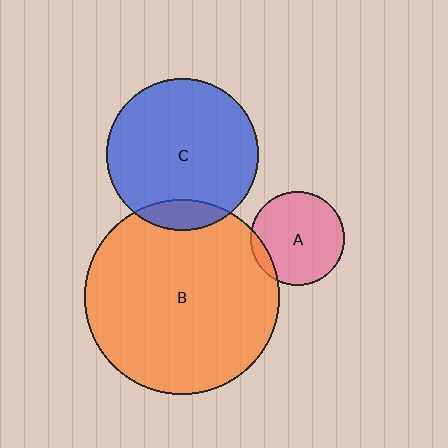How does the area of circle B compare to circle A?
Approximately 4.3 times.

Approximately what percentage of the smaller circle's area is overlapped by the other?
Approximately 10%.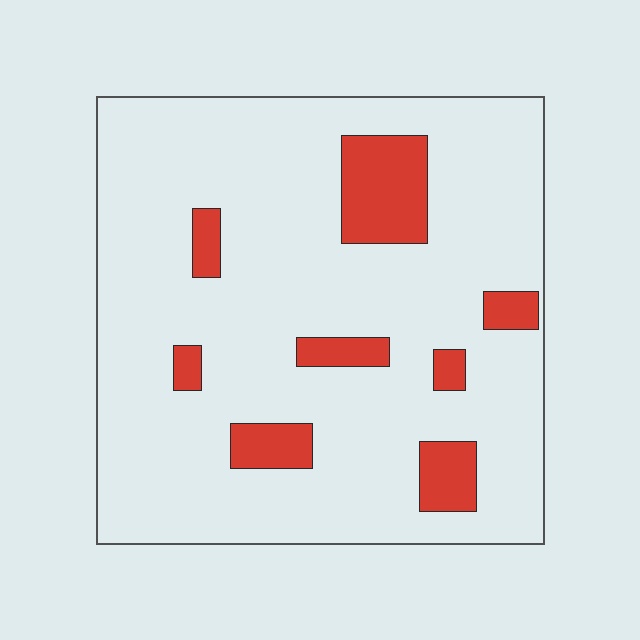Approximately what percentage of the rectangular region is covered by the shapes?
Approximately 15%.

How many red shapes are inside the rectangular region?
8.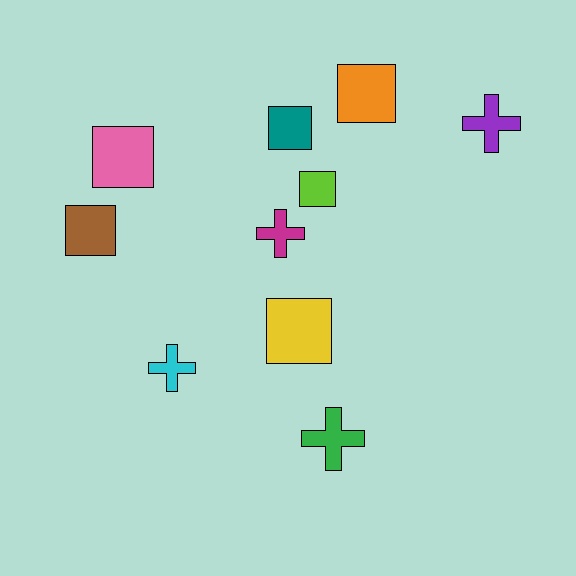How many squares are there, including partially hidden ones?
There are 6 squares.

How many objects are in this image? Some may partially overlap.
There are 10 objects.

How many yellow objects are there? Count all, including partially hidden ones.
There is 1 yellow object.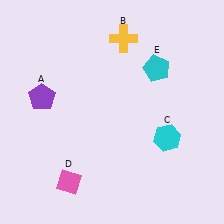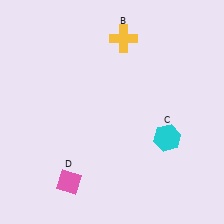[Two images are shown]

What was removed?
The cyan pentagon (E), the purple pentagon (A) were removed in Image 2.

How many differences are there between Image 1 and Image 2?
There are 2 differences between the two images.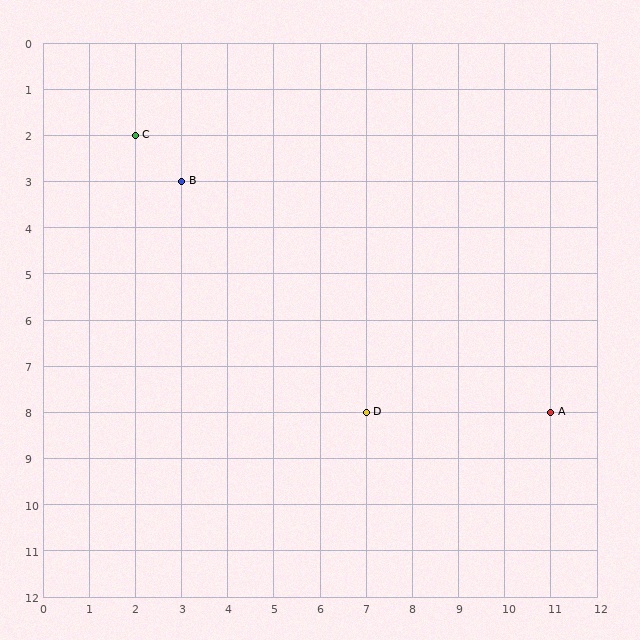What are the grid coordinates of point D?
Point D is at grid coordinates (7, 8).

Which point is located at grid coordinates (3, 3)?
Point B is at (3, 3).